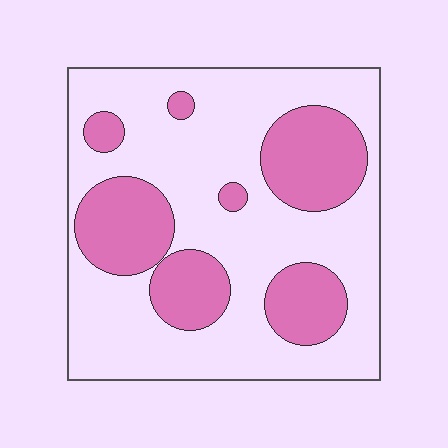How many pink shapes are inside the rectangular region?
7.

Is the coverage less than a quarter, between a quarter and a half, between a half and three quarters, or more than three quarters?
Between a quarter and a half.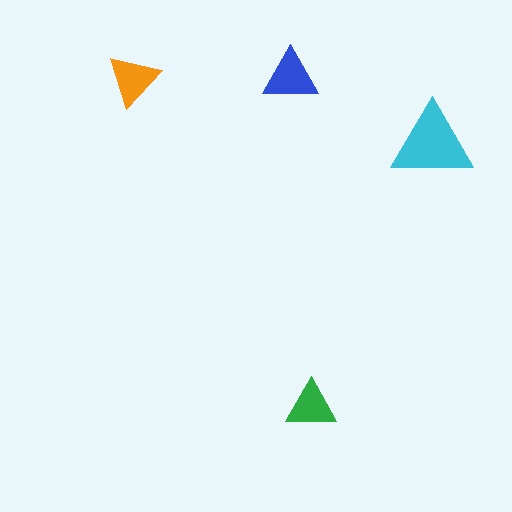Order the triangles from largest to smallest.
the cyan one, the blue one, the orange one, the green one.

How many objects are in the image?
There are 4 objects in the image.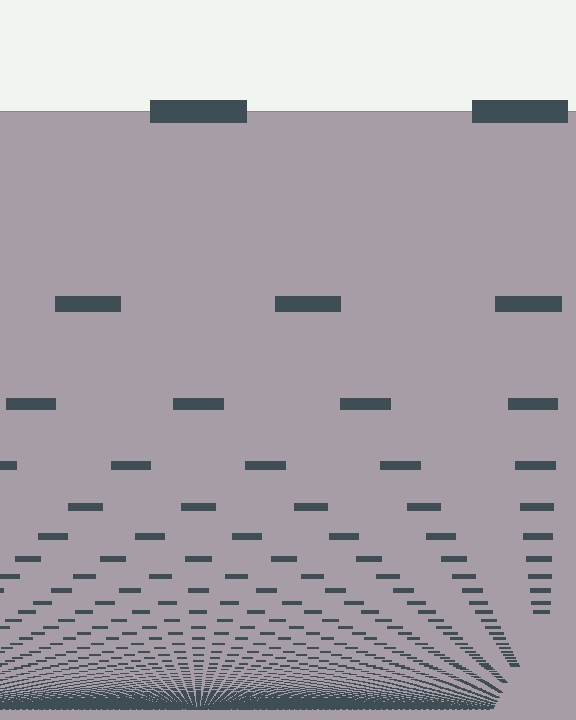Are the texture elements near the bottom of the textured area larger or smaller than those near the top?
Smaller. The gradient is inverted — elements near the bottom are smaller and denser.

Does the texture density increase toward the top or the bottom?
Density increases toward the bottom.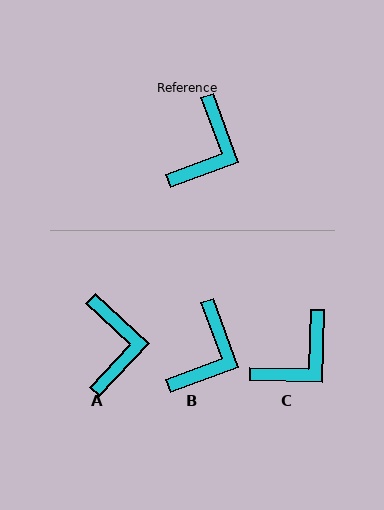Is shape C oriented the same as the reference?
No, it is off by about 21 degrees.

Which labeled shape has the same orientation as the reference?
B.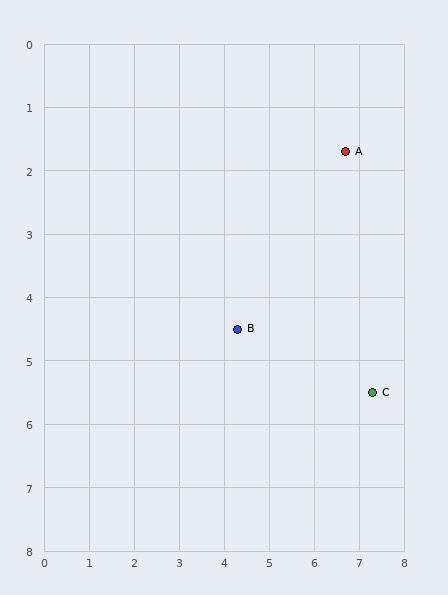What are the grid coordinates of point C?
Point C is at approximately (7.3, 5.5).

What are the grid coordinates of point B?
Point B is at approximately (4.3, 4.5).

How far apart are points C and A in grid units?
Points C and A are about 3.8 grid units apart.